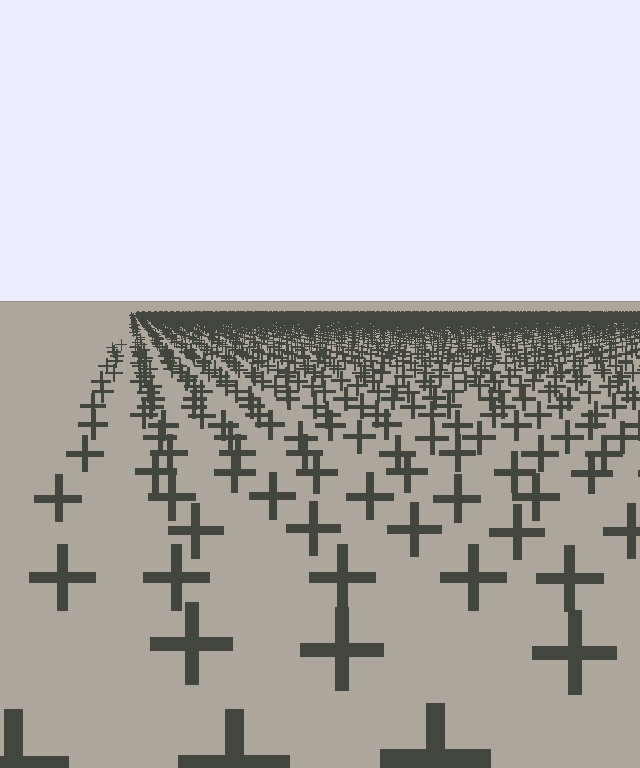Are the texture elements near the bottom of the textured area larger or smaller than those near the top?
Larger. Near the bottom, elements are closer to the viewer and appear at a bigger on-screen size.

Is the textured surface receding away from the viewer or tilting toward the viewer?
The surface is receding away from the viewer. Texture elements get smaller and denser toward the top.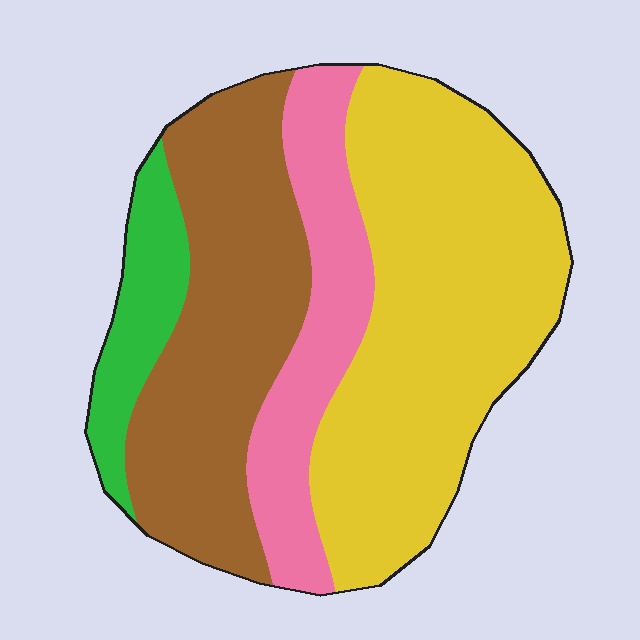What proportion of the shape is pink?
Pink covers about 15% of the shape.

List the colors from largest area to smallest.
From largest to smallest: yellow, brown, pink, green.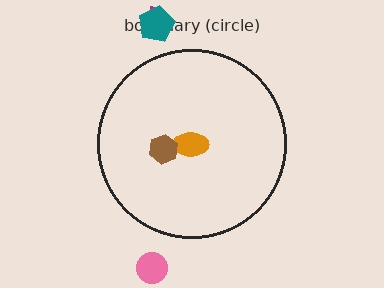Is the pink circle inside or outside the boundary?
Outside.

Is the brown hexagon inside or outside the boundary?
Inside.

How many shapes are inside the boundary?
2 inside, 3 outside.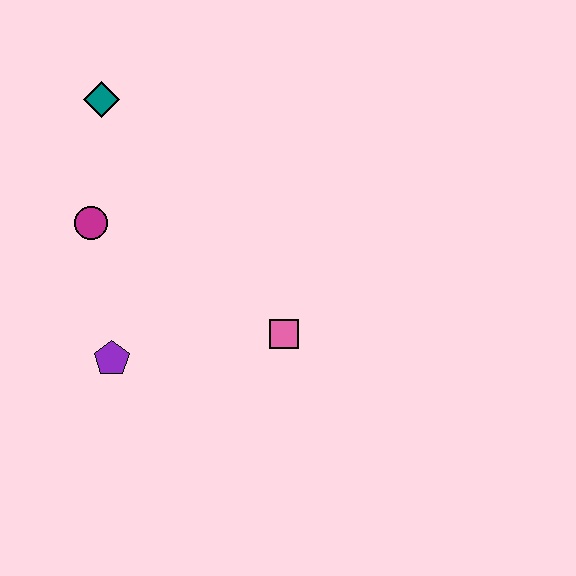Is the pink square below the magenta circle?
Yes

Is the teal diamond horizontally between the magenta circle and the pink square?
Yes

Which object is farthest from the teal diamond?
The pink square is farthest from the teal diamond.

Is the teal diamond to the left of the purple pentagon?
Yes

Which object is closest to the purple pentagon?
The magenta circle is closest to the purple pentagon.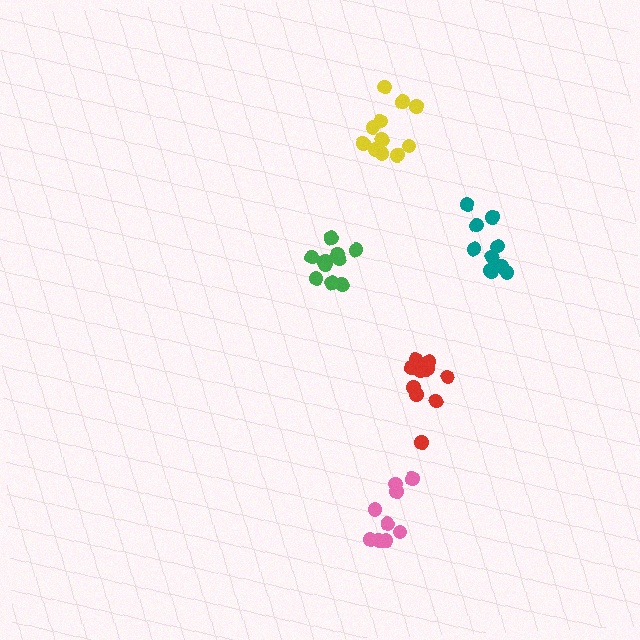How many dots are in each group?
Group 1: 11 dots, Group 2: 11 dots, Group 3: 11 dots, Group 4: 9 dots, Group 5: 10 dots (52 total).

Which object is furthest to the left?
The green cluster is leftmost.